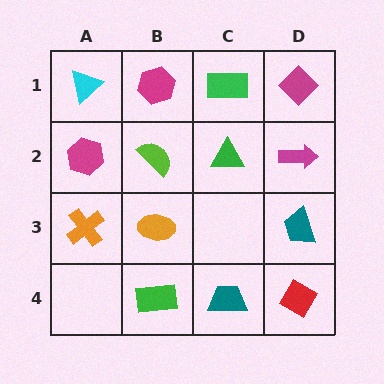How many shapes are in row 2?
4 shapes.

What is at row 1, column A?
A cyan triangle.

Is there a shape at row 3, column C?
No, that cell is empty.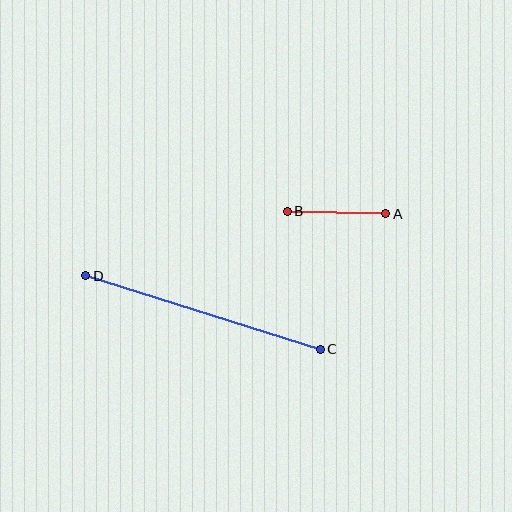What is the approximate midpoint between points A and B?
The midpoint is at approximately (336, 213) pixels.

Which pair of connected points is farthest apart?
Points C and D are farthest apart.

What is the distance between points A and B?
The distance is approximately 98 pixels.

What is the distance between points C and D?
The distance is approximately 246 pixels.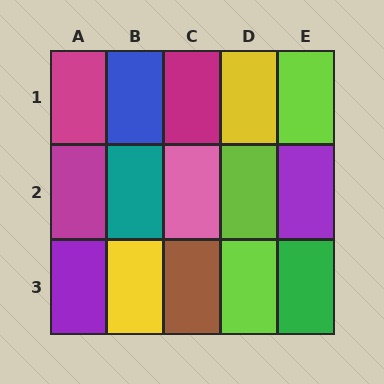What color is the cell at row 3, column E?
Green.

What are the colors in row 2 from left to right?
Magenta, teal, pink, lime, purple.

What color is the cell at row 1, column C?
Magenta.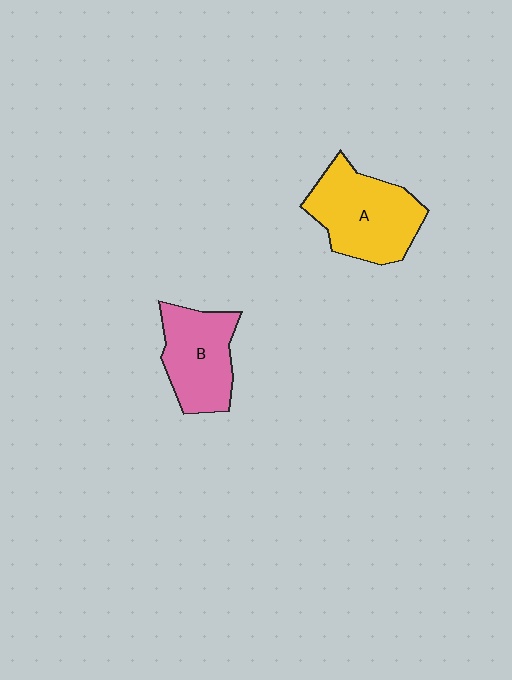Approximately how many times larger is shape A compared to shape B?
Approximately 1.2 times.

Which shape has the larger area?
Shape A (yellow).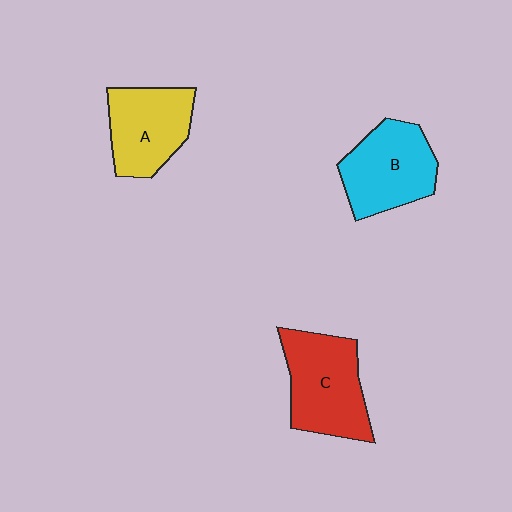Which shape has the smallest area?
Shape A (yellow).